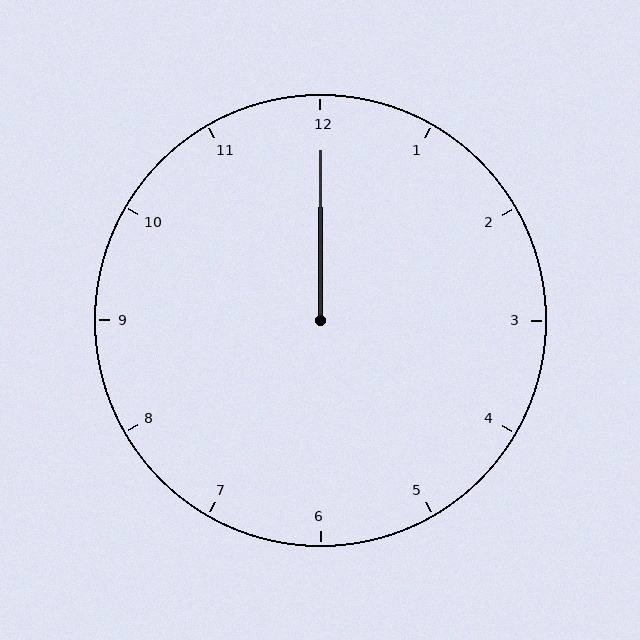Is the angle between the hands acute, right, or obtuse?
It is acute.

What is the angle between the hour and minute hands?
Approximately 0 degrees.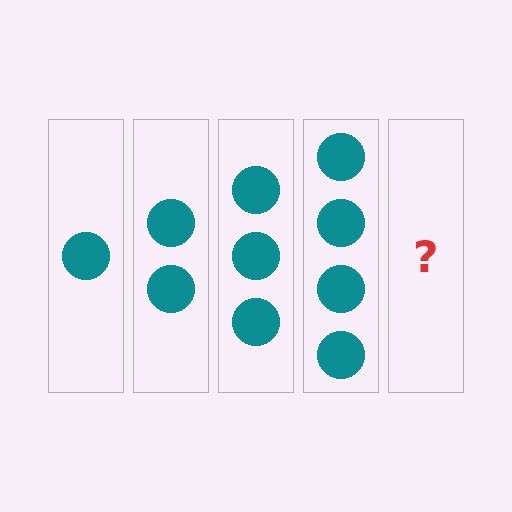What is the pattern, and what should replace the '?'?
The pattern is that each step adds one more circle. The '?' should be 5 circles.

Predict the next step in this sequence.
The next step is 5 circles.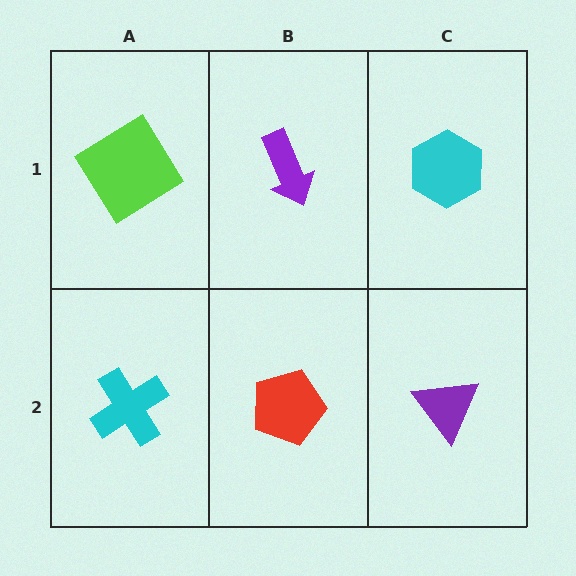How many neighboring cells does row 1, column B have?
3.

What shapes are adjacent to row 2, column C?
A cyan hexagon (row 1, column C), a red pentagon (row 2, column B).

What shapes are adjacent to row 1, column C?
A purple triangle (row 2, column C), a purple arrow (row 1, column B).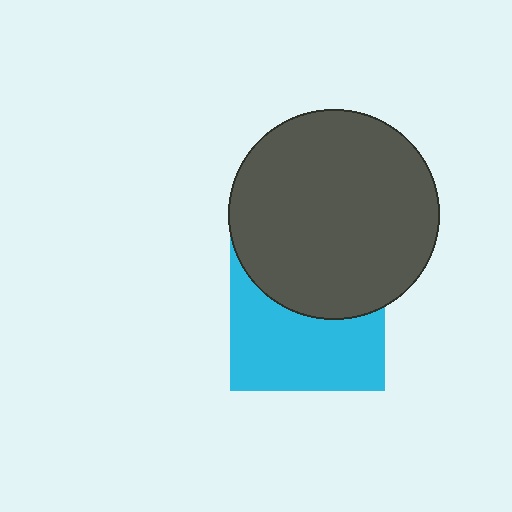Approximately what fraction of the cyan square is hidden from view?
Roughly 44% of the cyan square is hidden behind the dark gray circle.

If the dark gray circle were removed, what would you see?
You would see the complete cyan square.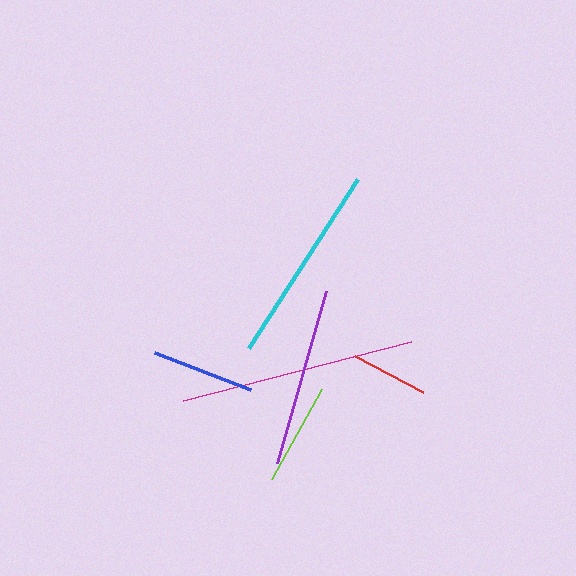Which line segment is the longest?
The magenta line is the longest at approximately 235 pixels.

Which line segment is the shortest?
The red line is the shortest at approximately 77 pixels.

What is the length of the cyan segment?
The cyan segment is approximately 201 pixels long.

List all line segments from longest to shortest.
From longest to shortest: magenta, cyan, purple, lime, blue, red.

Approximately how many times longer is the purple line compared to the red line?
The purple line is approximately 2.3 times the length of the red line.